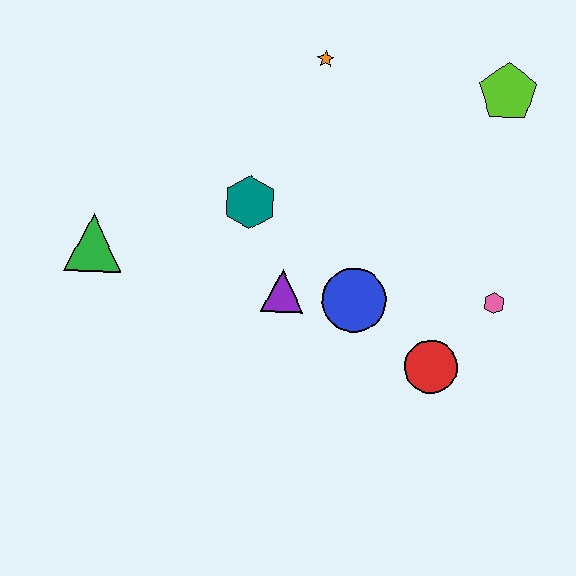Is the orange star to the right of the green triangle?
Yes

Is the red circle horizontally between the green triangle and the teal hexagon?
No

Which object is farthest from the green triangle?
The lime pentagon is farthest from the green triangle.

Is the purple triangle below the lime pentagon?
Yes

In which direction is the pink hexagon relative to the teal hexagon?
The pink hexagon is to the right of the teal hexagon.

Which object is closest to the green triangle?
The teal hexagon is closest to the green triangle.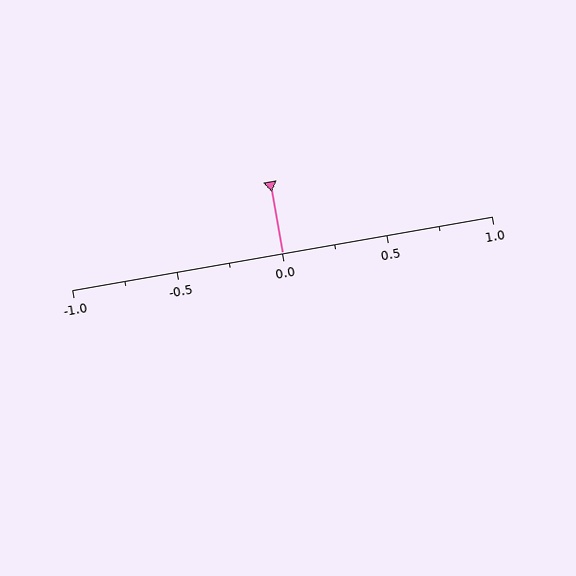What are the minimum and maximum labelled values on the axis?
The axis runs from -1.0 to 1.0.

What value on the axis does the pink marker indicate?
The marker indicates approximately 0.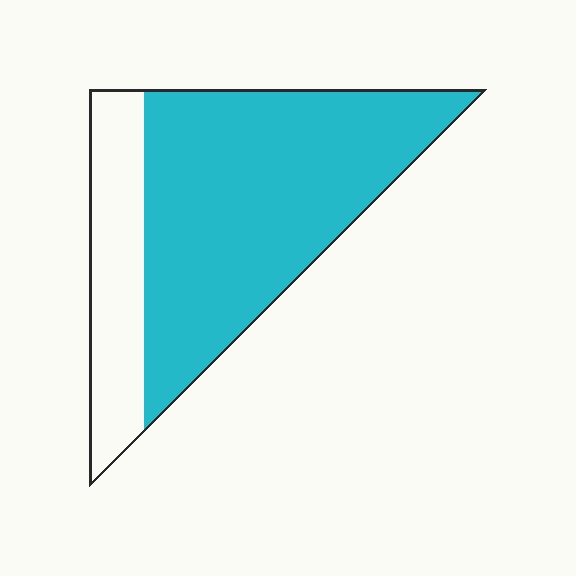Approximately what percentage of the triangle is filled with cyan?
Approximately 75%.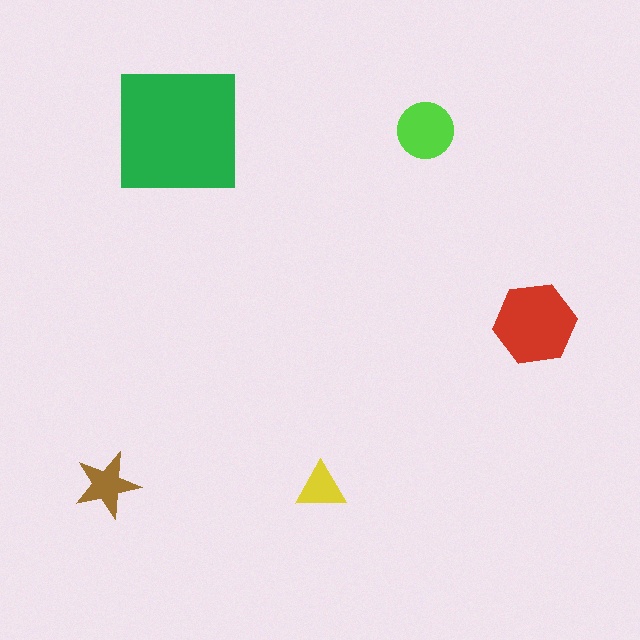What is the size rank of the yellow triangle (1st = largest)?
5th.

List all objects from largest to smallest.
The green square, the red hexagon, the lime circle, the brown star, the yellow triangle.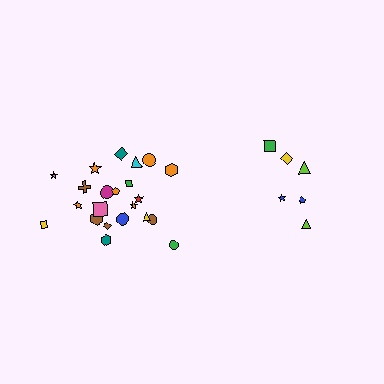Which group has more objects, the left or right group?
The left group.